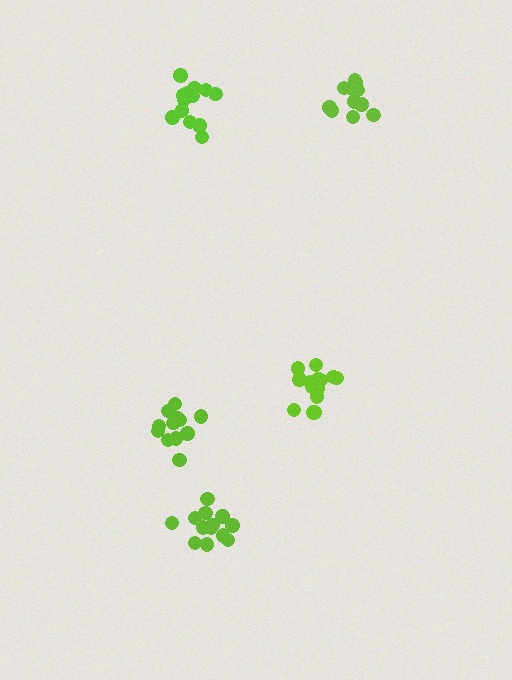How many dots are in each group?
Group 1: 14 dots, Group 2: 13 dots, Group 3: 13 dots, Group 4: 12 dots, Group 5: 14 dots (66 total).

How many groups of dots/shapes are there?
There are 5 groups.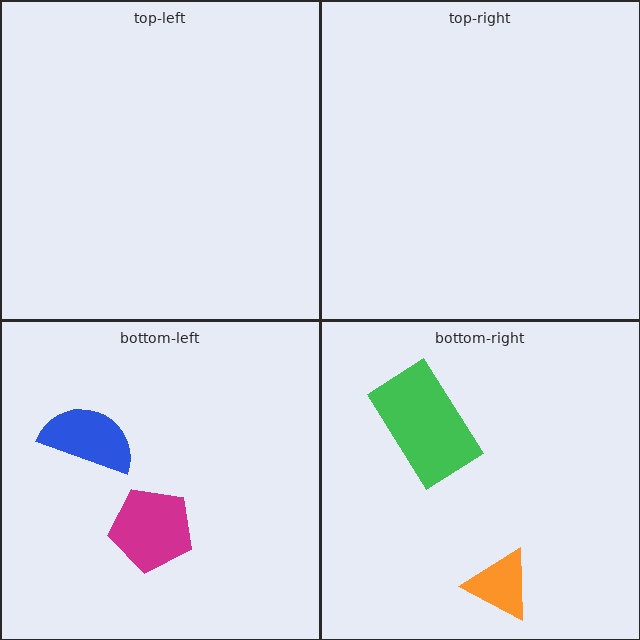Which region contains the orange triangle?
The bottom-right region.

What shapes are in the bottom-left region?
The magenta pentagon, the blue semicircle.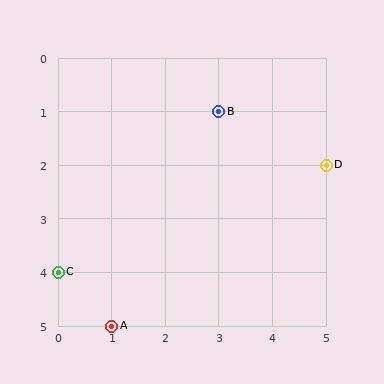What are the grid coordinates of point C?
Point C is at grid coordinates (0, 4).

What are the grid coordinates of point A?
Point A is at grid coordinates (1, 5).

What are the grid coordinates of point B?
Point B is at grid coordinates (3, 1).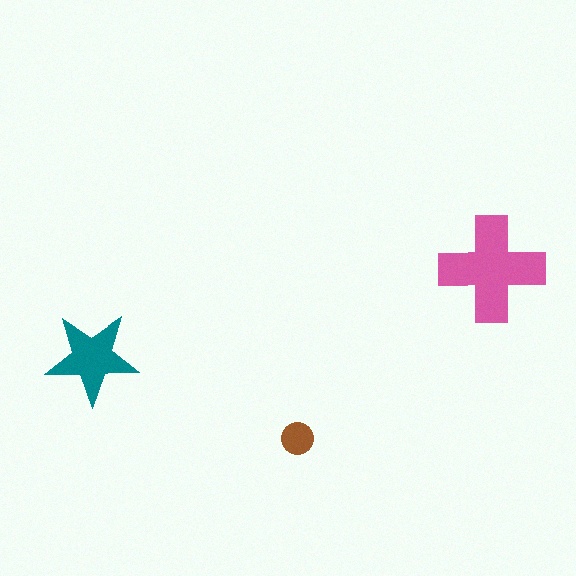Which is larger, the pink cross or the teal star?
The pink cross.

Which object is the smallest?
The brown circle.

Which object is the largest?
The pink cross.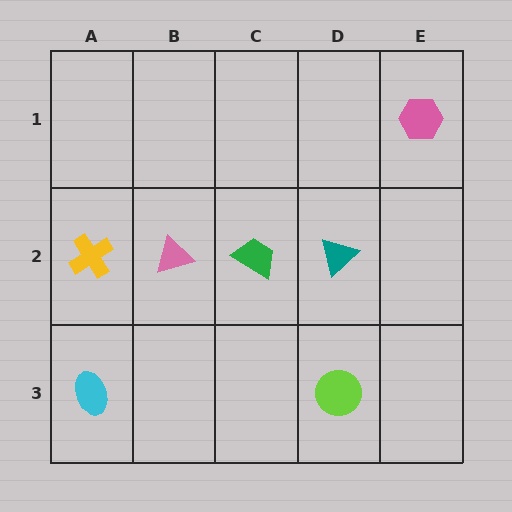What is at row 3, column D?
A lime circle.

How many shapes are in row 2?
4 shapes.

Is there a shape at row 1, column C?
No, that cell is empty.